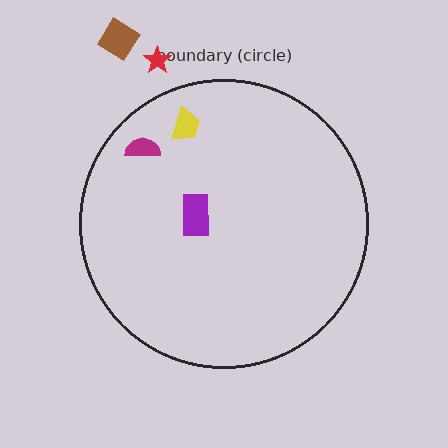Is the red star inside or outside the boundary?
Outside.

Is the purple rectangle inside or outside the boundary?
Inside.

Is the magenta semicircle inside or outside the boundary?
Inside.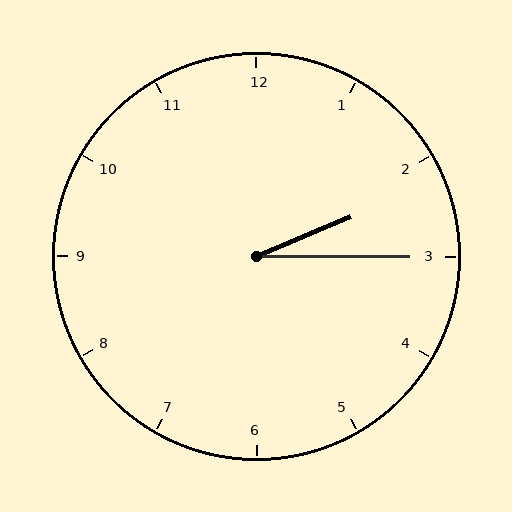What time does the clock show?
2:15.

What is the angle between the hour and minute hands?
Approximately 22 degrees.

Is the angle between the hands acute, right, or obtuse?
It is acute.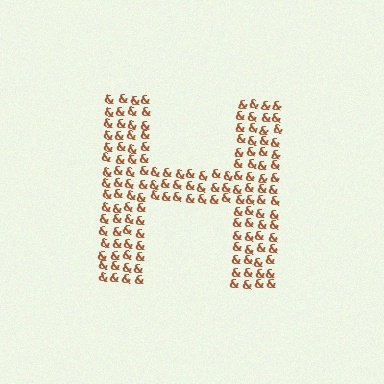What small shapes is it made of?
It is made of small ampersands.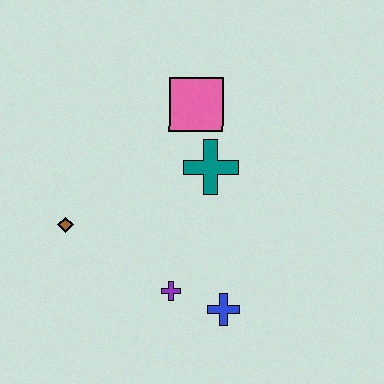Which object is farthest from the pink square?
The blue cross is farthest from the pink square.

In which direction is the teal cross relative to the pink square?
The teal cross is below the pink square.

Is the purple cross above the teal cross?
No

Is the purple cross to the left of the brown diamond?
No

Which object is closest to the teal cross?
The pink square is closest to the teal cross.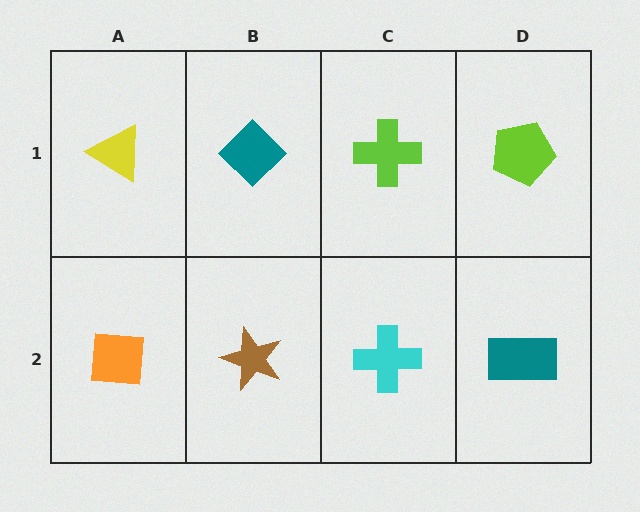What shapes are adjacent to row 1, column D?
A teal rectangle (row 2, column D), a lime cross (row 1, column C).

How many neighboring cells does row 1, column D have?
2.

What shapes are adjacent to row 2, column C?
A lime cross (row 1, column C), a brown star (row 2, column B), a teal rectangle (row 2, column D).